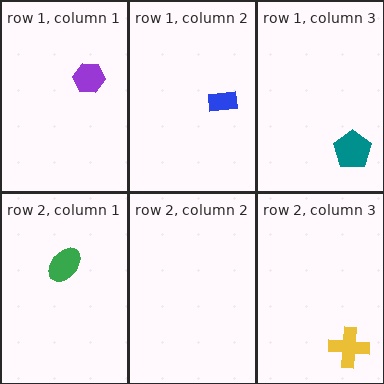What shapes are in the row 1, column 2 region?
The blue rectangle.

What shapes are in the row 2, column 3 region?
The yellow cross.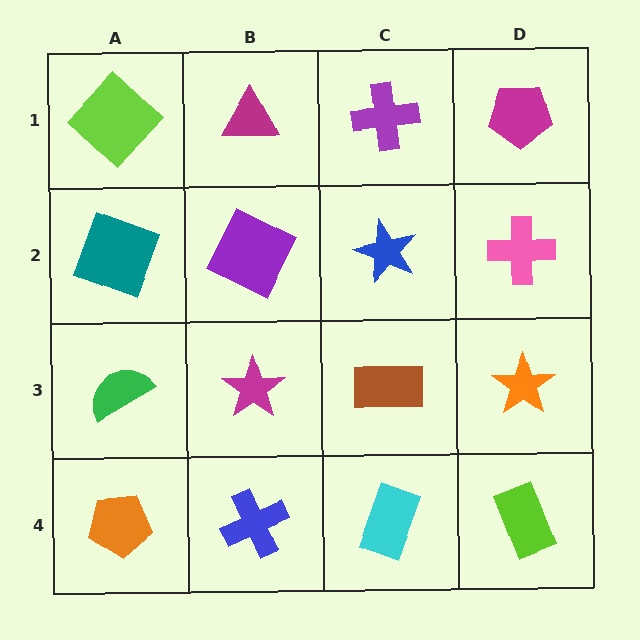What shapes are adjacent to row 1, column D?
A pink cross (row 2, column D), a purple cross (row 1, column C).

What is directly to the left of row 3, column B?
A green semicircle.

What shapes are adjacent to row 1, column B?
A purple square (row 2, column B), a lime diamond (row 1, column A), a purple cross (row 1, column C).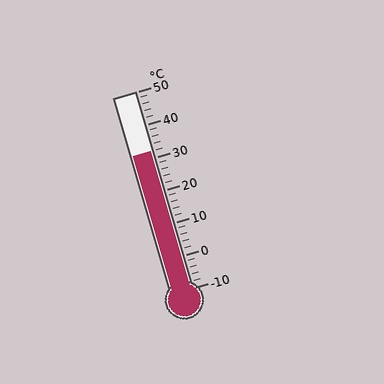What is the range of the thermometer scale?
The thermometer scale ranges from -10°C to 50°C.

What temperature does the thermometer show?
The thermometer shows approximately 32°C.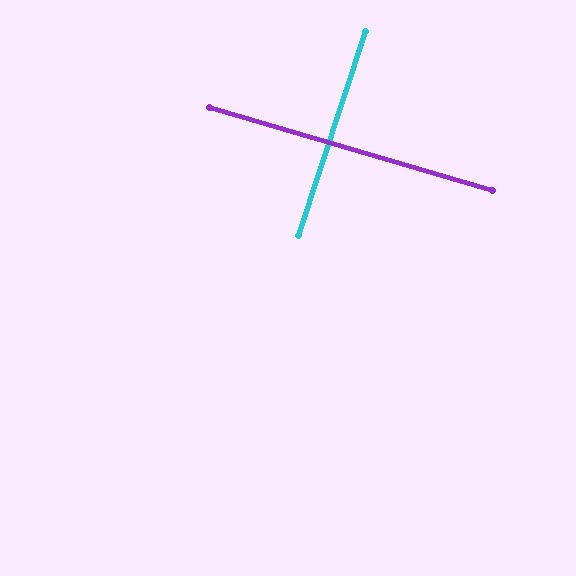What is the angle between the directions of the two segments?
Approximately 88 degrees.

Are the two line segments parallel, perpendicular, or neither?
Perpendicular — they meet at approximately 88°.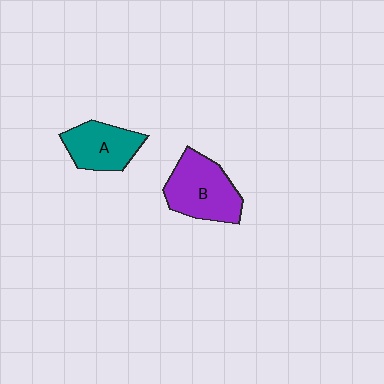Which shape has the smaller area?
Shape A (teal).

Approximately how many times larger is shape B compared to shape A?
Approximately 1.3 times.